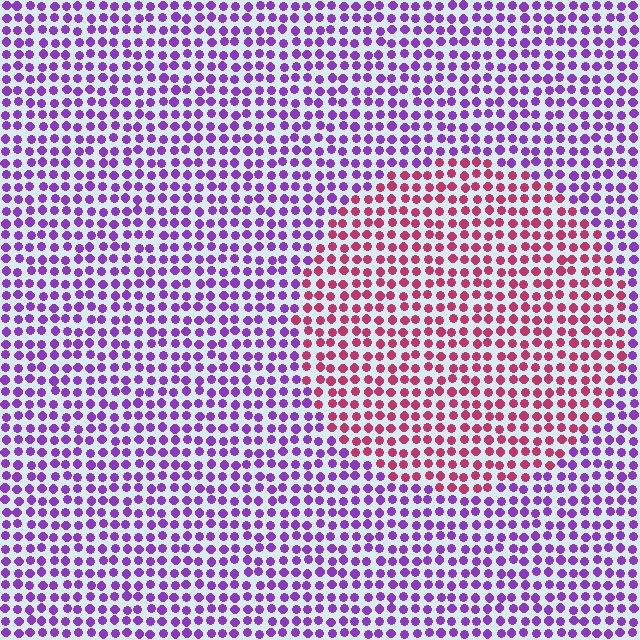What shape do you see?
I see a circle.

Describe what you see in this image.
The image is filled with small purple elements in a uniform arrangement. A circle-shaped region is visible where the elements are tinted to a slightly different hue, forming a subtle color boundary.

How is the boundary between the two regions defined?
The boundary is defined purely by a slight shift in hue (about 60 degrees). Spacing, size, and orientation are identical on both sides.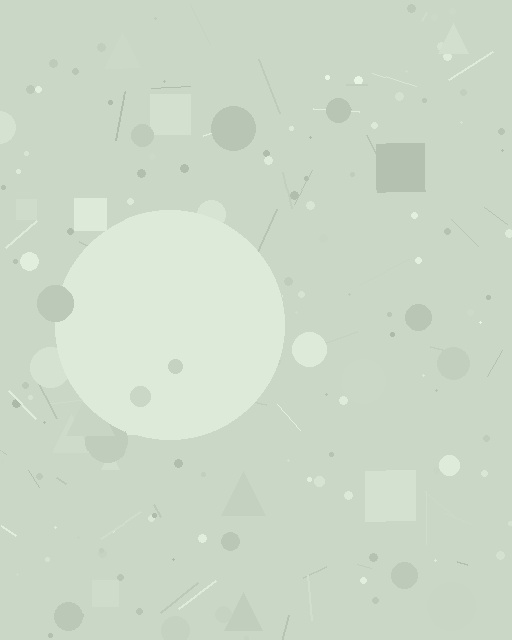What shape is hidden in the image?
A circle is hidden in the image.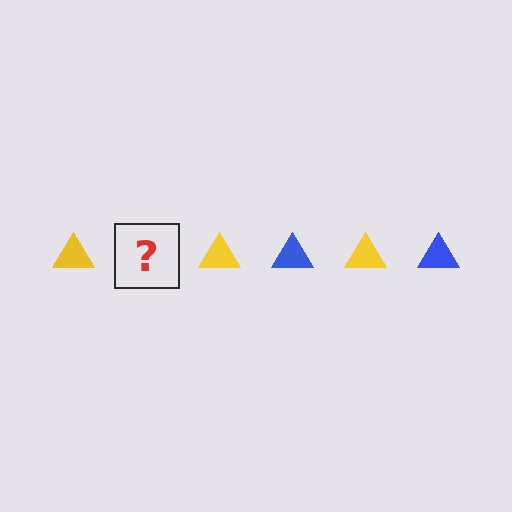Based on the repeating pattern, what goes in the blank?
The blank should be a blue triangle.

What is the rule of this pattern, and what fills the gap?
The rule is that the pattern cycles through yellow, blue triangles. The gap should be filled with a blue triangle.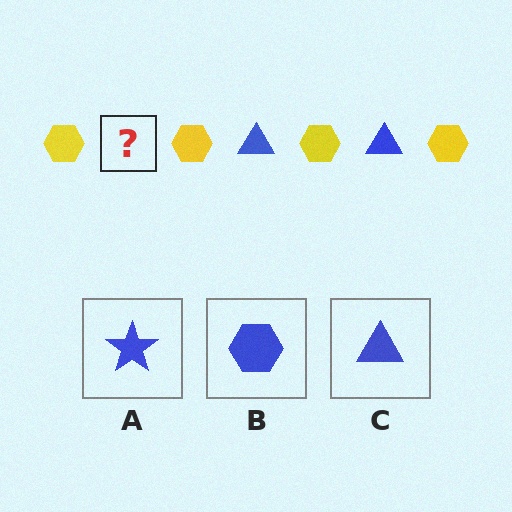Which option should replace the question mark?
Option C.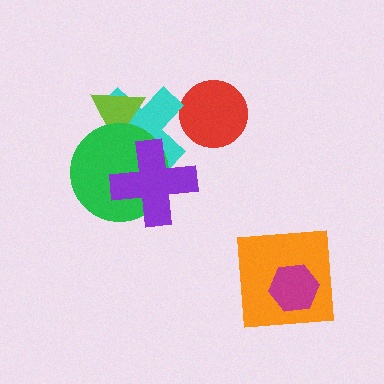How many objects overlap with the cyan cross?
3 objects overlap with the cyan cross.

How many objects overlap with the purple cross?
2 objects overlap with the purple cross.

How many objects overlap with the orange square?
1 object overlaps with the orange square.